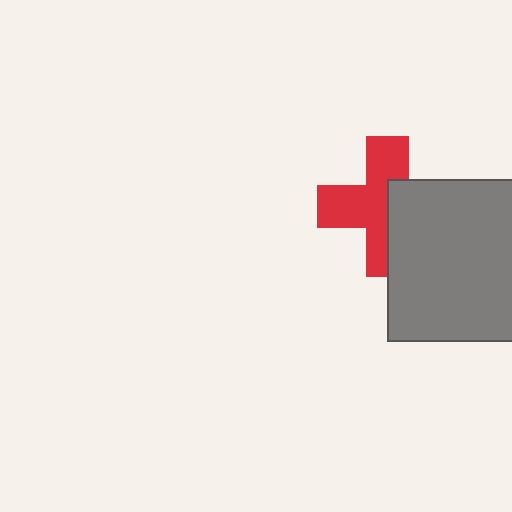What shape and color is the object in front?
The object in front is a gray square.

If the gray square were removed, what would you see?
You would see the complete red cross.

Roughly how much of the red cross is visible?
About half of it is visible (roughly 59%).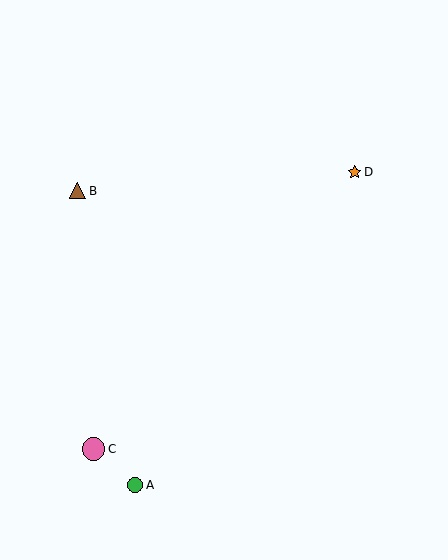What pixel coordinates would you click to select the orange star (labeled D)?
Click at (355, 172) to select the orange star D.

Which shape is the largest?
The pink circle (labeled C) is the largest.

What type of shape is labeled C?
Shape C is a pink circle.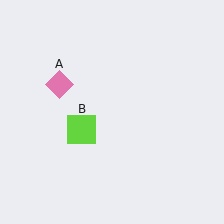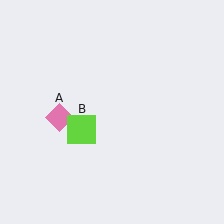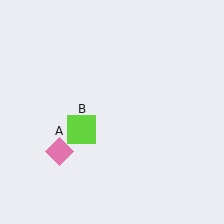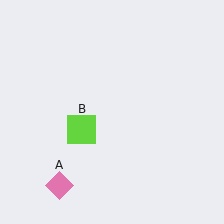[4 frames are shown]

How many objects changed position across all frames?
1 object changed position: pink diamond (object A).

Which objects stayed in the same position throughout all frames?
Lime square (object B) remained stationary.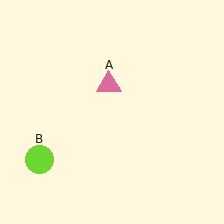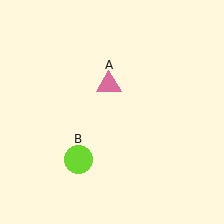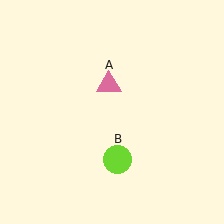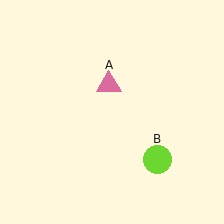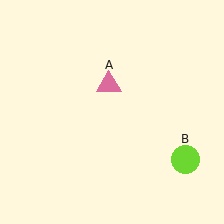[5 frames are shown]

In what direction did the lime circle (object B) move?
The lime circle (object B) moved right.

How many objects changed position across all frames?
1 object changed position: lime circle (object B).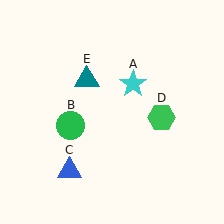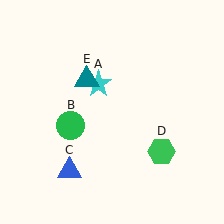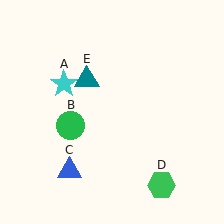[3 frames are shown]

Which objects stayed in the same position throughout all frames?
Green circle (object B) and blue triangle (object C) and teal triangle (object E) remained stationary.